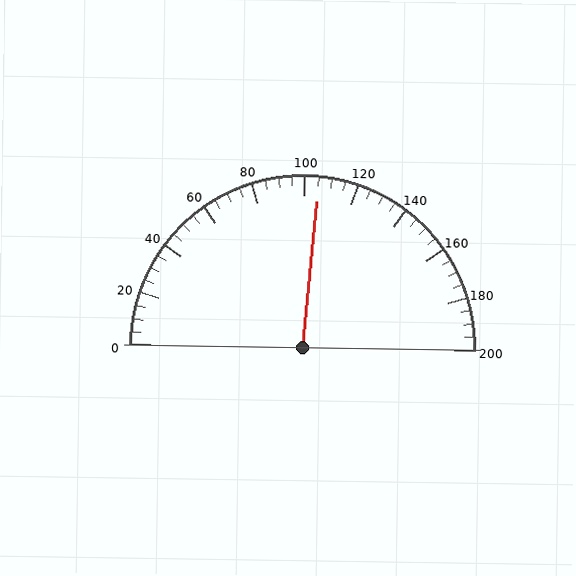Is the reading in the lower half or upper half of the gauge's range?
The reading is in the upper half of the range (0 to 200).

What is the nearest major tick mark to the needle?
The nearest major tick mark is 100.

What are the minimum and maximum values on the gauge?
The gauge ranges from 0 to 200.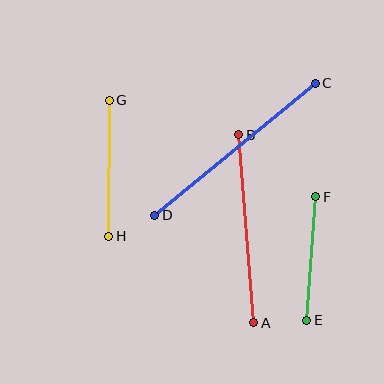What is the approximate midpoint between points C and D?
The midpoint is at approximately (235, 149) pixels.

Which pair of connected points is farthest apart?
Points C and D are farthest apart.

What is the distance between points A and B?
The distance is approximately 188 pixels.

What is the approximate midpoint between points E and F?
The midpoint is at approximately (311, 259) pixels.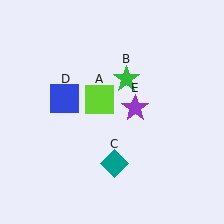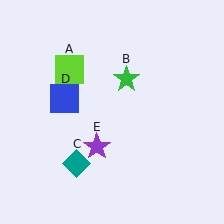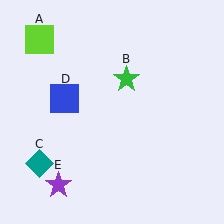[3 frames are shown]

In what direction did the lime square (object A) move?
The lime square (object A) moved up and to the left.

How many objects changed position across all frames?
3 objects changed position: lime square (object A), teal diamond (object C), purple star (object E).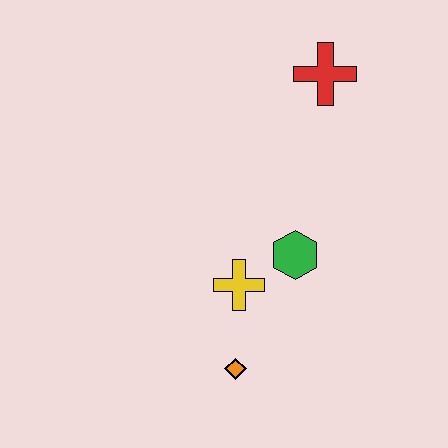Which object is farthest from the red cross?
The orange diamond is farthest from the red cross.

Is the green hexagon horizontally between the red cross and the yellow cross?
Yes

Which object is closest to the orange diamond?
The yellow cross is closest to the orange diamond.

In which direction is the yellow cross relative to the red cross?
The yellow cross is below the red cross.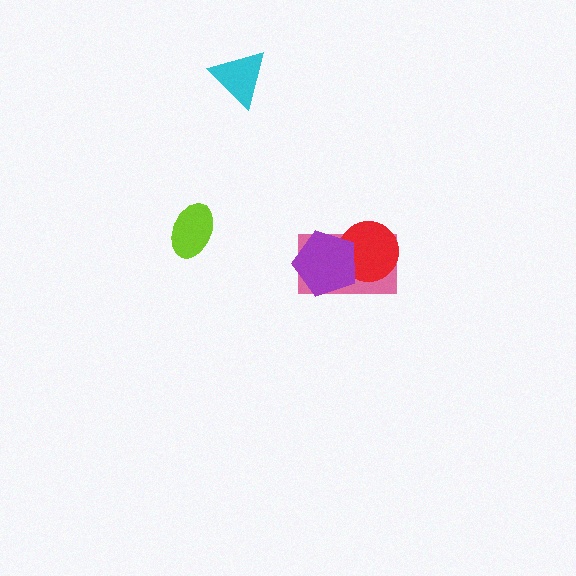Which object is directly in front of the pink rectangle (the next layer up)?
The red circle is directly in front of the pink rectangle.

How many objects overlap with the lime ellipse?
0 objects overlap with the lime ellipse.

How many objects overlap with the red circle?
2 objects overlap with the red circle.